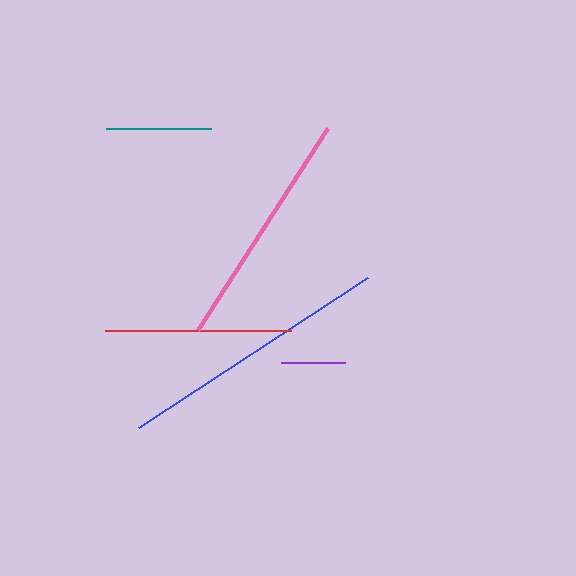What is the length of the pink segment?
The pink segment is approximately 241 pixels long.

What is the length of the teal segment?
The teal segment is approximately 105 pixels long.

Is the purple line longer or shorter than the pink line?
The pink line is longer than the purple line.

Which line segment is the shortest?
The purple line is the shortest at approximately 64 pixels.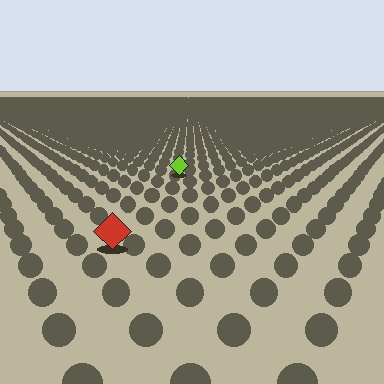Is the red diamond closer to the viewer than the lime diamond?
Yes. The red diamond is closer — you can tell from the texture gradient: the ground texture is coarser near it.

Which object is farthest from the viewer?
The lime diamond is farthest from the viewer. It appears smaller and the ground texture around it is denser.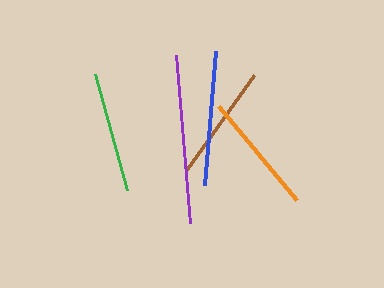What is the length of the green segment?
The green segment is approximately 120 pixels long.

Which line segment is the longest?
The purple line is the longest at approximately 169 pixels.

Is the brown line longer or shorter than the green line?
The green line is longer than the brown line.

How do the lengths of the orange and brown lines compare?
The orange and brown lines are approximately the same length.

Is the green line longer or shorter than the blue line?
The blue line is longer than the green line.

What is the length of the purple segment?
The purple segment is approximately 169 pixels long.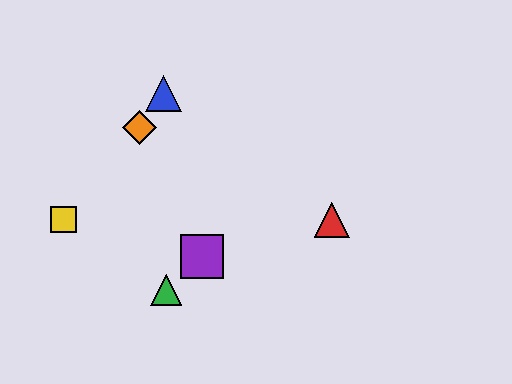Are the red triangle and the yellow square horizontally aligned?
Yes, both are at y≈220.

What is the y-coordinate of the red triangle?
The red triangle is at y≈220.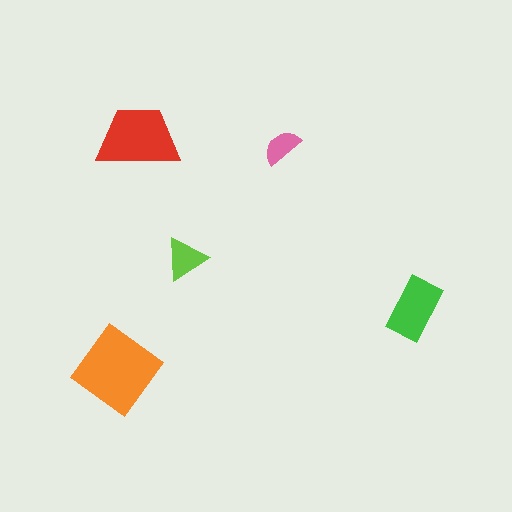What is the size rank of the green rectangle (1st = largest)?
3rd.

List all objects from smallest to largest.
The pink semicircle, the lime triangle, the green rectangle, the red trapezoid, the orange diamond.